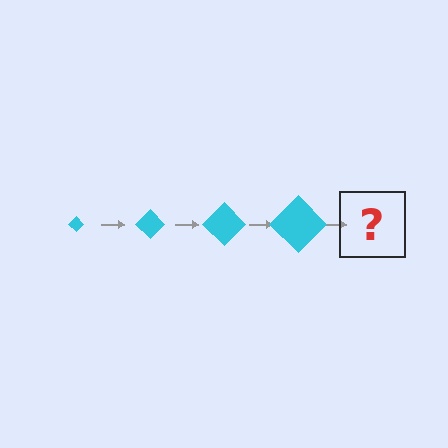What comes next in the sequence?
The next element should be a cyan diamond, larger than the previous one.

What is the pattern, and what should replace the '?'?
The pattern is that the diamond gets progressively larger each step. The '?' should be a cyan diamond, larger than the previous one.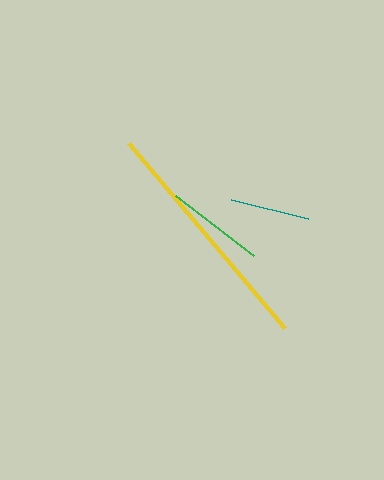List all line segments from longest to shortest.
From longest to shortest: yellow, green, teal.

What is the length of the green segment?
The green segment is approximately 98 pixels long.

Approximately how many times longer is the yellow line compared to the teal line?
The yellow line is approximately 3.0 times the length of the teal line.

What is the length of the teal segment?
The teal segment is approximately 80 pixels long.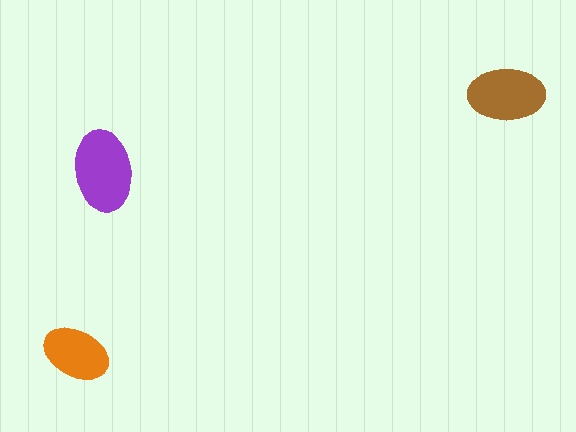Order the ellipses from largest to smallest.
the purple one, the brown one, the orange one.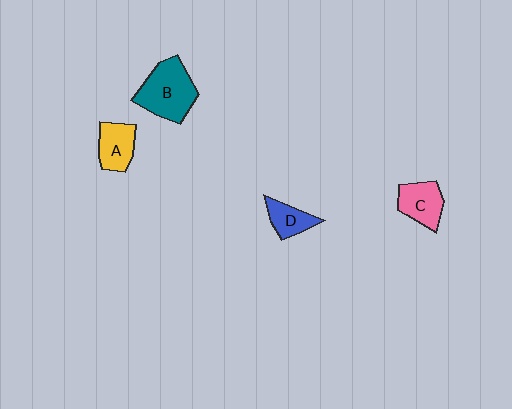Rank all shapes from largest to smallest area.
From largest to smallest: B (teal), C (pink), A (yellow), D (blue).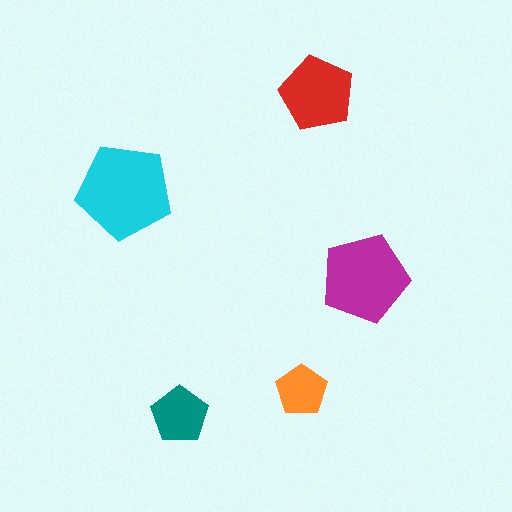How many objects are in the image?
There are 5 objects in the image.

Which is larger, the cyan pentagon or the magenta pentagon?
The cyan one.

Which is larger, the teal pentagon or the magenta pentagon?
The magenta one.